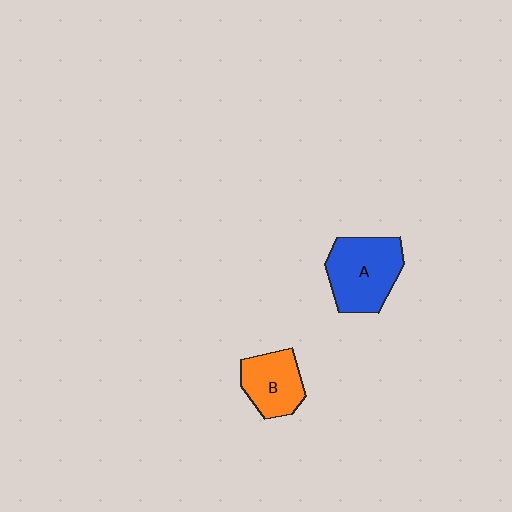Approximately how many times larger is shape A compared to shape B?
Approximately 1.4 times.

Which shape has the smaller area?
Shape B (orange).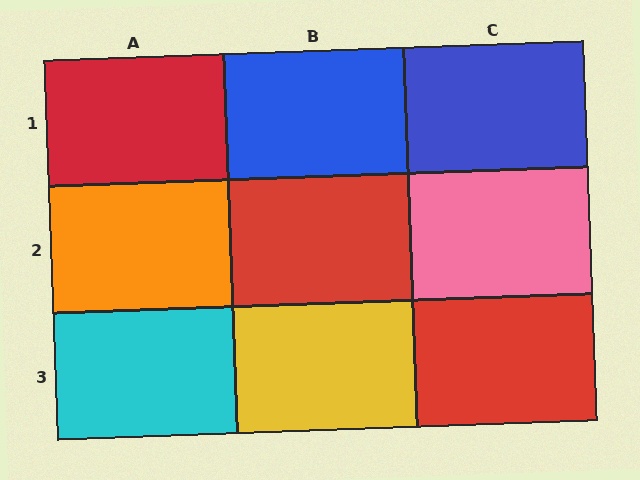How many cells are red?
3 cells are red.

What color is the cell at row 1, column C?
Blue.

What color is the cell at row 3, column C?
Red.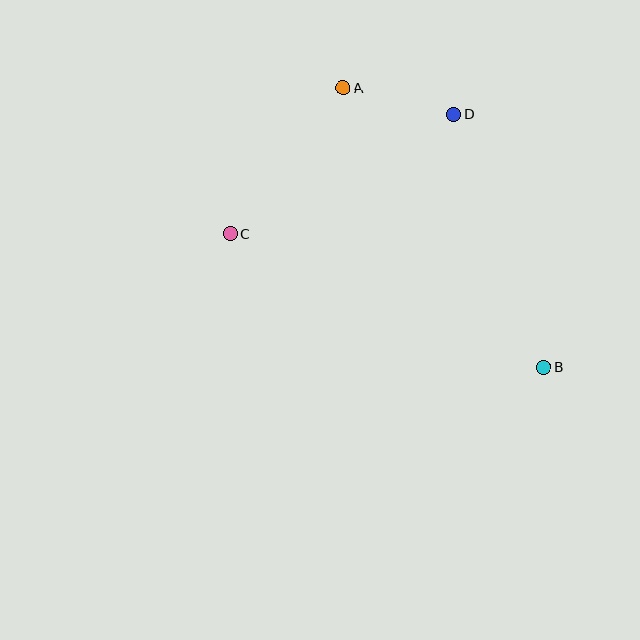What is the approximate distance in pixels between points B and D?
The distance between B and D is approximately 269 pixels.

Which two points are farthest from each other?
Points A and B are farthest from each other.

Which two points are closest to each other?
Points A and D are closest to each other.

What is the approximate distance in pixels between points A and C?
The distance between A and C is approximately 185 pixels.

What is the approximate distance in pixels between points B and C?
The distance between B and C is approximately 341 pixels.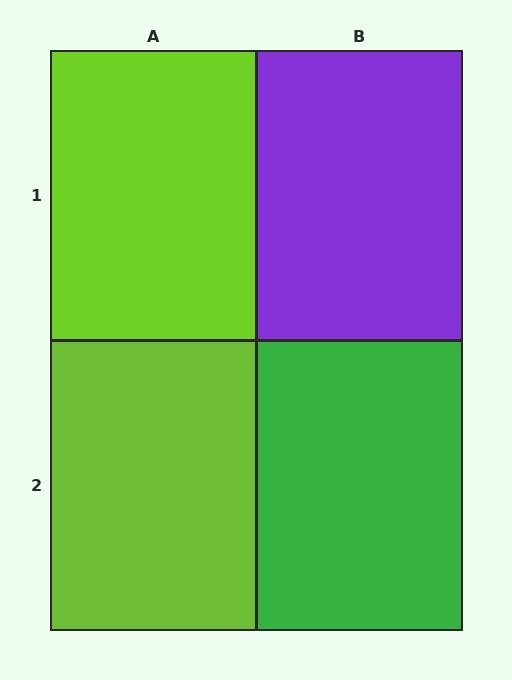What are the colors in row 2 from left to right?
Lime, green.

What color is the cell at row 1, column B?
Purple.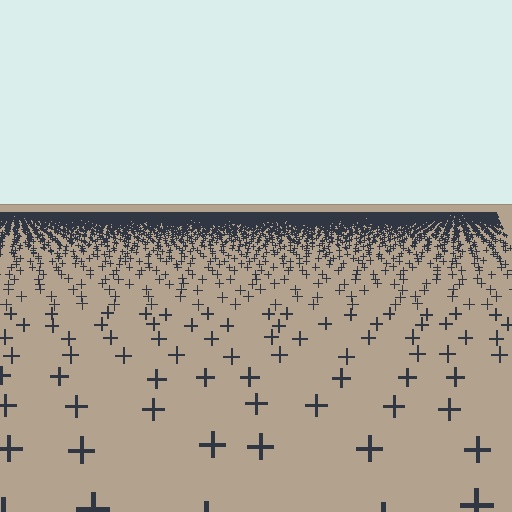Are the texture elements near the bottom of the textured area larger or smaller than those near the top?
Larger. Near the bottom, elements are closer to the viewer and appear at a bigger on-screen size.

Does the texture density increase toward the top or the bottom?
Density increases toward the top.